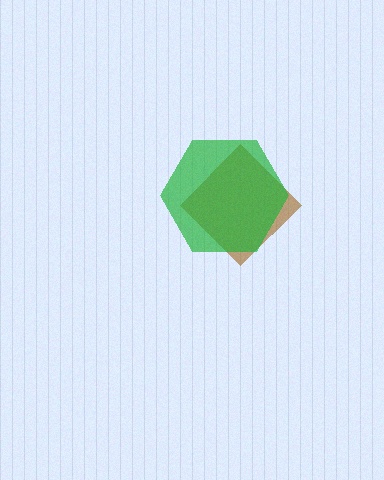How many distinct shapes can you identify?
There are 2 distinct shapes: a brown diamond, a green hexagon.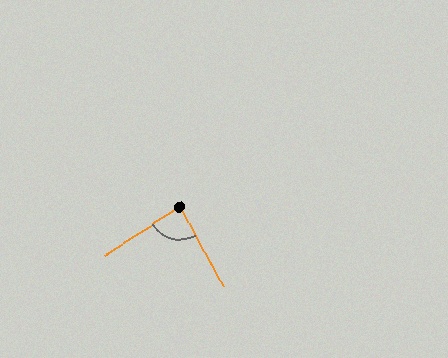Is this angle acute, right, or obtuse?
It is approximately a right angle.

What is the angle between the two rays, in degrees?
Approximately 85 degrees.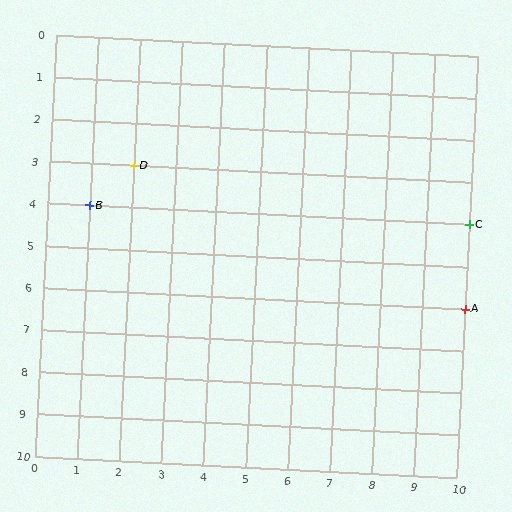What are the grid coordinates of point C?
Point C is at grid coordinates (10, 4).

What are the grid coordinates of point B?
Point B is at grid coordinates (1, 4).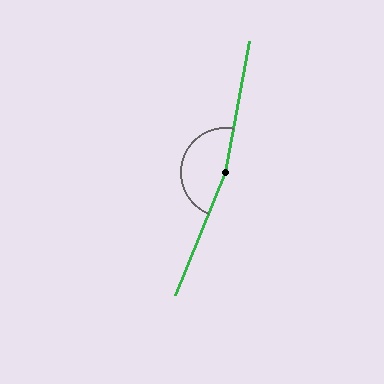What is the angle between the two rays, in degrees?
Approximately 168 degrees.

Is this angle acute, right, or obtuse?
It is obtuse.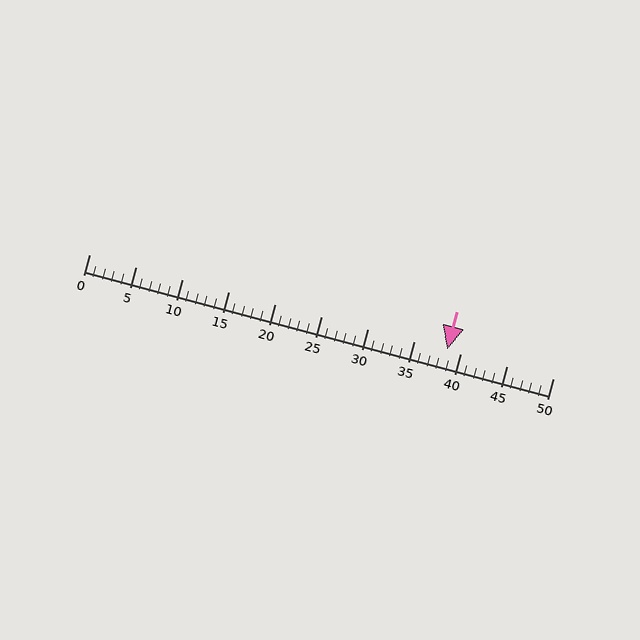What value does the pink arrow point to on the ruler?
The pink arrow points to approximately 39.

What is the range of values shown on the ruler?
The ruler shows values from 0 to 50.